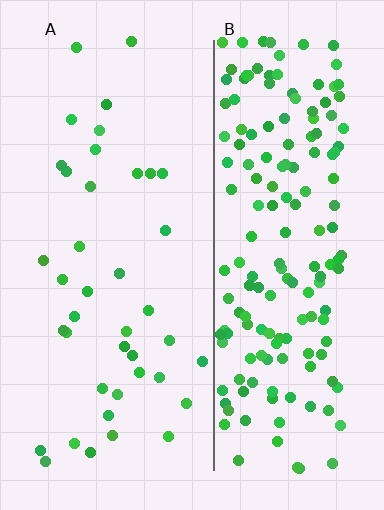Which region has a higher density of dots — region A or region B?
B (the right).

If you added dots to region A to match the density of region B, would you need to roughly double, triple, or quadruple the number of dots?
Approximately quadruple.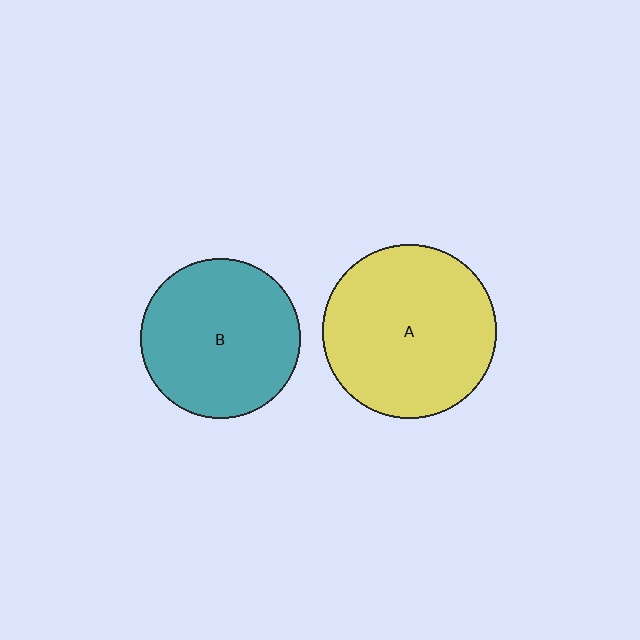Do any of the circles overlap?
No, none of the circles overlap.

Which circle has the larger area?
Circle A (yellow).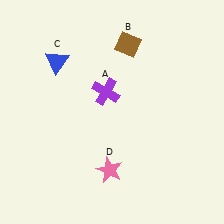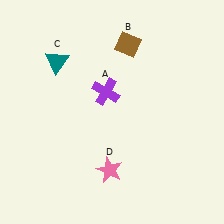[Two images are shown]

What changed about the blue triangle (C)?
In Image 1, C is blue. In Image 2, it changed to teal.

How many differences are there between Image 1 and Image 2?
There is 1 difference between the two images.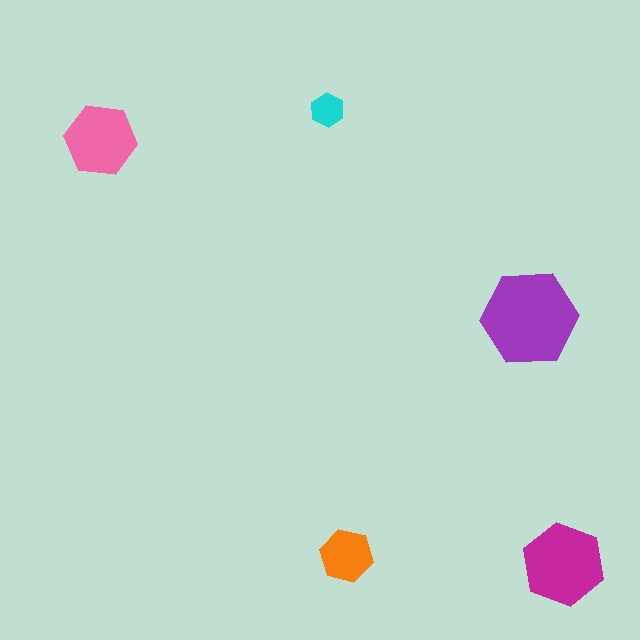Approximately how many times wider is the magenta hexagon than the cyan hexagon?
About 2.5 times wider.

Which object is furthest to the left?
The pink hexagon is leftmost.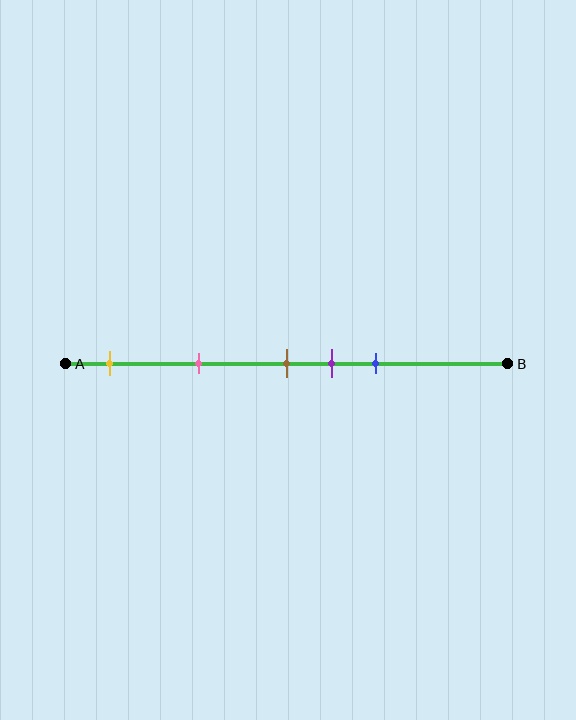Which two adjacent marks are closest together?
The brown and purple marks are the closest adjacent pair.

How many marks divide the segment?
There are 5 marks dividing the segment.